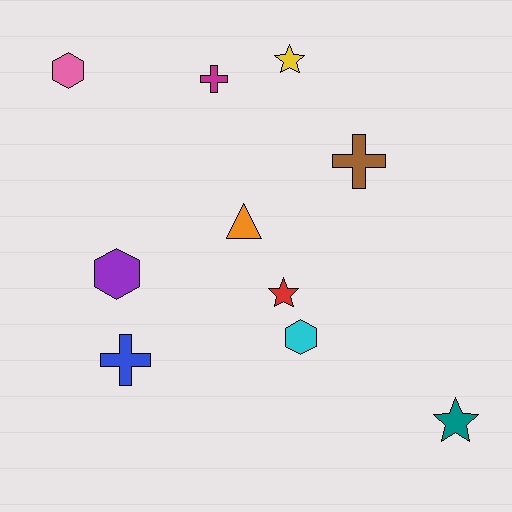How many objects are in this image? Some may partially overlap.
There are 10 objects.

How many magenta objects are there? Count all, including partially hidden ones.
There is 1 magenta object.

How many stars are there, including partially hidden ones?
There are 3 stars.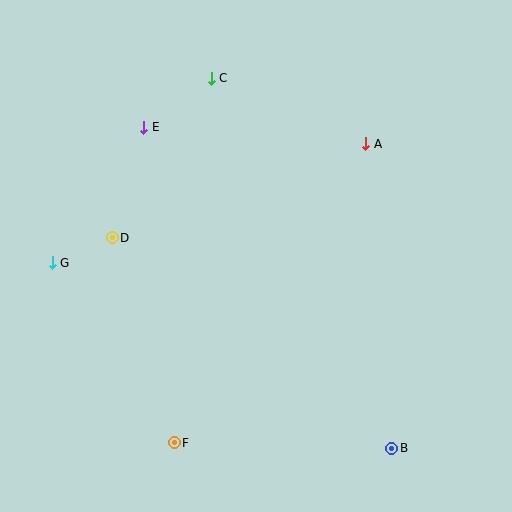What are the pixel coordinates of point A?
Point A is at (366, 144).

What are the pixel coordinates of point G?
Point G is at (52, 263).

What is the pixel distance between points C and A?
The distance between C and A is 168 pixels.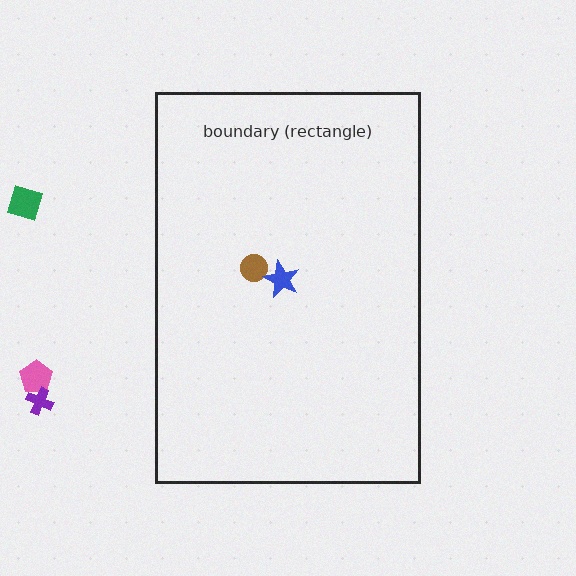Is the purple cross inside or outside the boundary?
Outside.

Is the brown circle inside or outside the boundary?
Inside.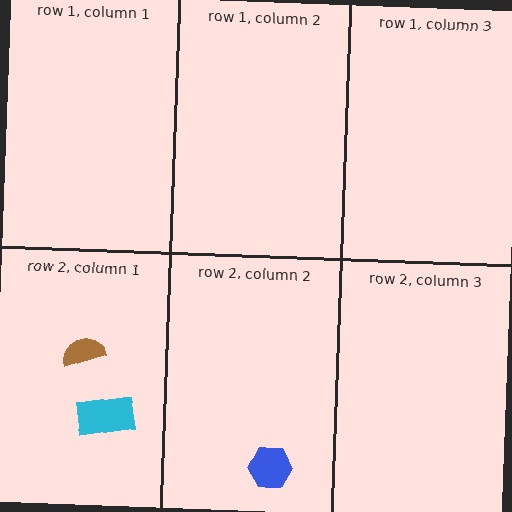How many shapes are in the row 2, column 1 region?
2.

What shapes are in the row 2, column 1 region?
The cyan rectangle, the brown semicircle.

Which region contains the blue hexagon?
The row 2, column 2 region.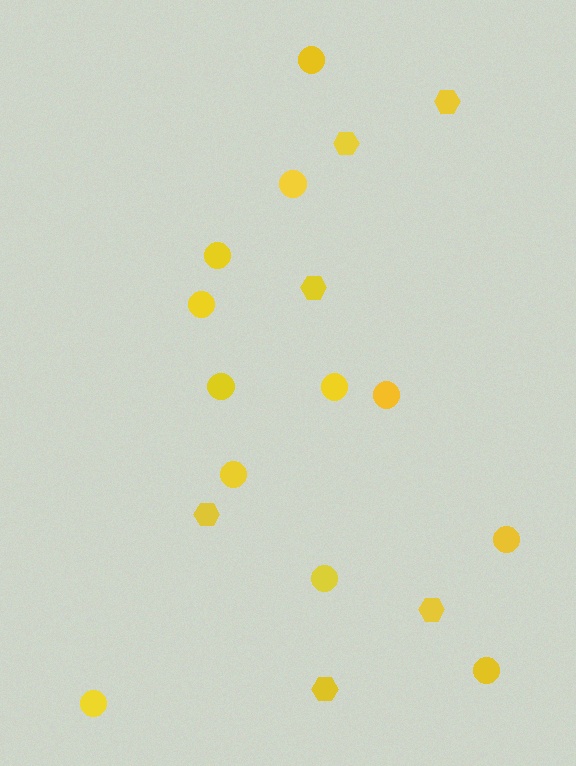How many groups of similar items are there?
There are 2 groups: one group of circles (12) and one group of hexagons (6).